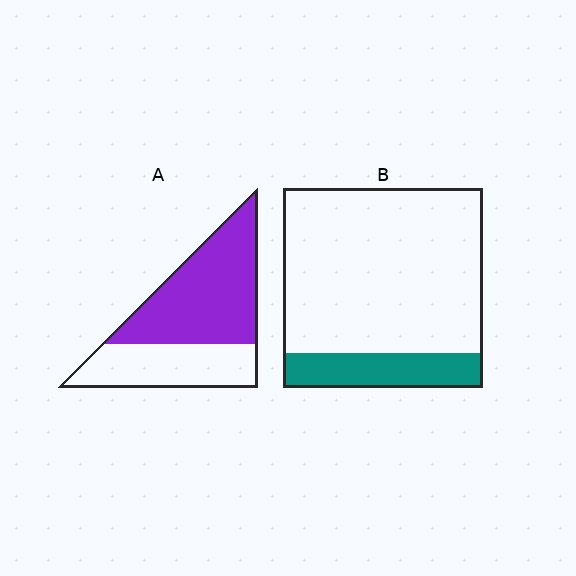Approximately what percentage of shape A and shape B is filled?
A is approximately 60% and B is approximately 20%.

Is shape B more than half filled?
No.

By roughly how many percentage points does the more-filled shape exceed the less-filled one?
By roughly 45 percentage points (A over B).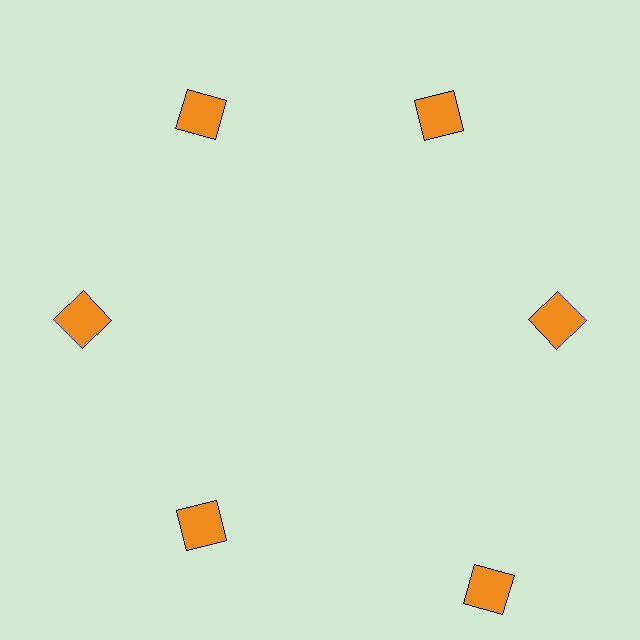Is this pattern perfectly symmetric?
No. The 6 orange squares are arranged in a ring, but one element near the 5 o'clock position is pushed outward from the center, breaking the 6-fold rotational symmetry.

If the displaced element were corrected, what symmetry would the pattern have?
It would have 6-fold rotational symmetry — the pattern would map onto itself every 60 degrees.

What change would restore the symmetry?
The symmetry would be restored by moving it inward, back onto the ring so that all 6 squares sit at equal angles and equal distance from the center.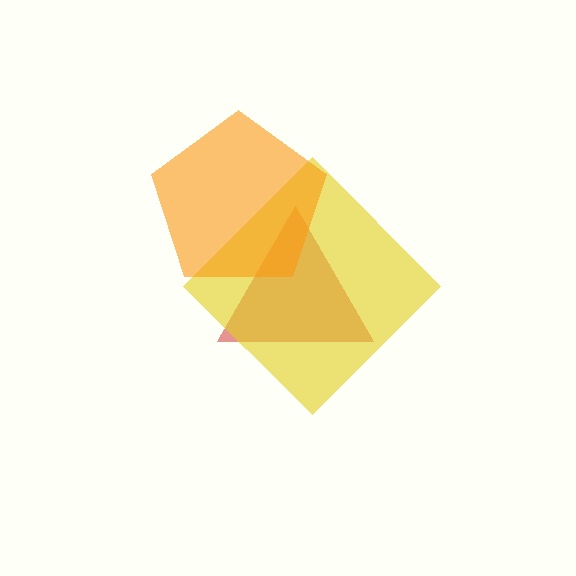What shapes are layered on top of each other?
The layered shapes are: a red triangle, a yellow diamond, an orange pentagon.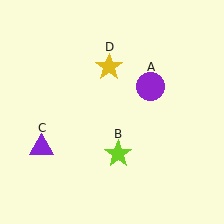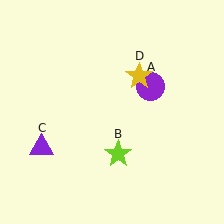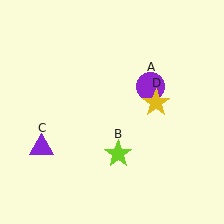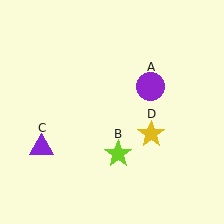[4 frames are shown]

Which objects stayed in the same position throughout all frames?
Purple circle (object A) and lime star (object B) and purple triangle (object C) remained stationary.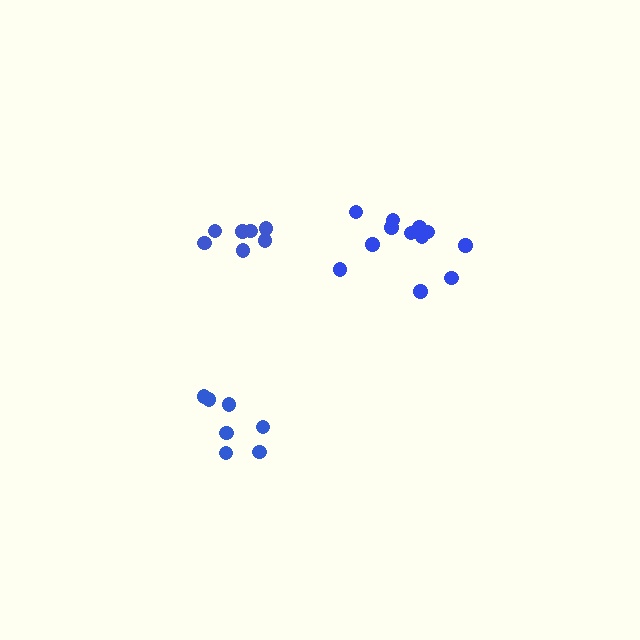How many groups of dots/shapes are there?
There are 3 groups.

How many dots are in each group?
Group 1: 7 dots, Group 2: 7 dots, Group 3: 12 dots (26 total).